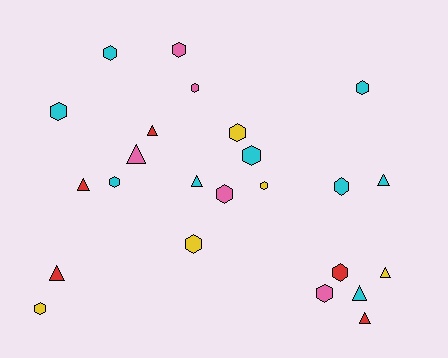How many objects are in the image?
There are 24 objects.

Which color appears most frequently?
Cyan, with 9 objects.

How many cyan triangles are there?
There are 3 cyan triangles.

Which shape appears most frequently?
Hexagon, with 15 objects.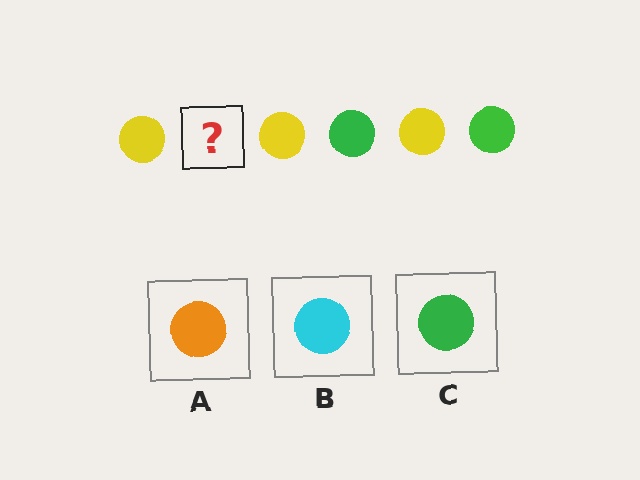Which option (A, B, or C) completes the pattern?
C.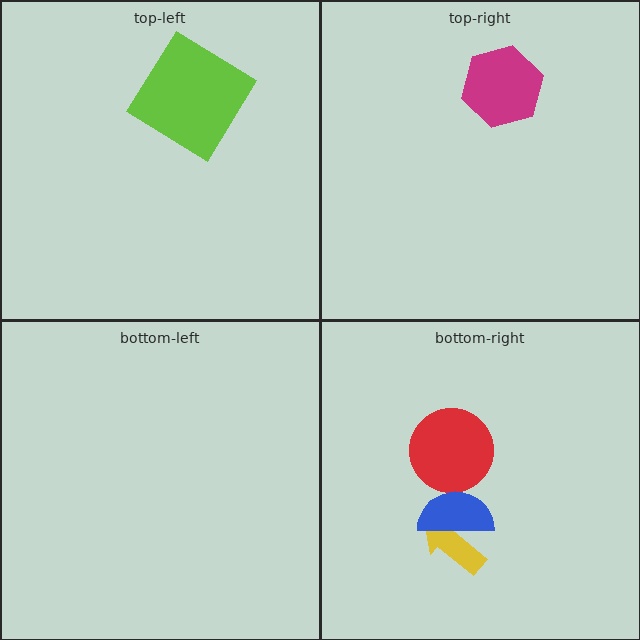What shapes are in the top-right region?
The magenta hexagon.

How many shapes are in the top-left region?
1.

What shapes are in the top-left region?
The lime diamond.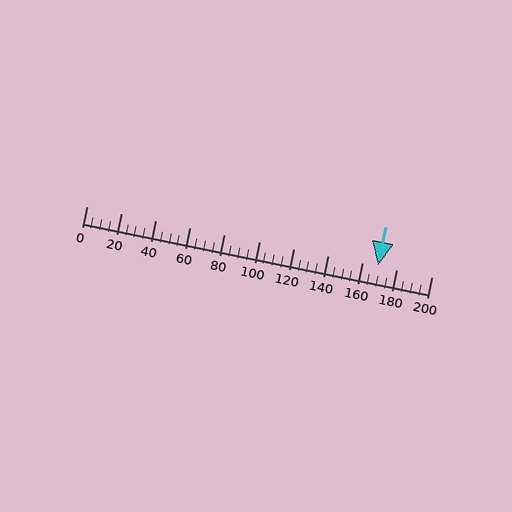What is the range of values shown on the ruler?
The ruler shows values from 0 to 200.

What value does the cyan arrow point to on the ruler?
The cyan arrow points to approximately 169.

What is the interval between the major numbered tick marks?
The major tick marks are spaced 20 units apart.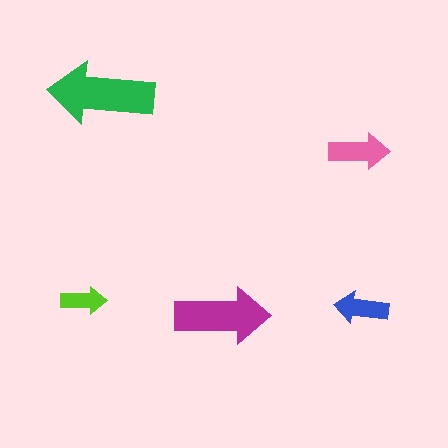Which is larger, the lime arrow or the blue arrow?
The blue one.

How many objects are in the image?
There are 5 objects in the image.